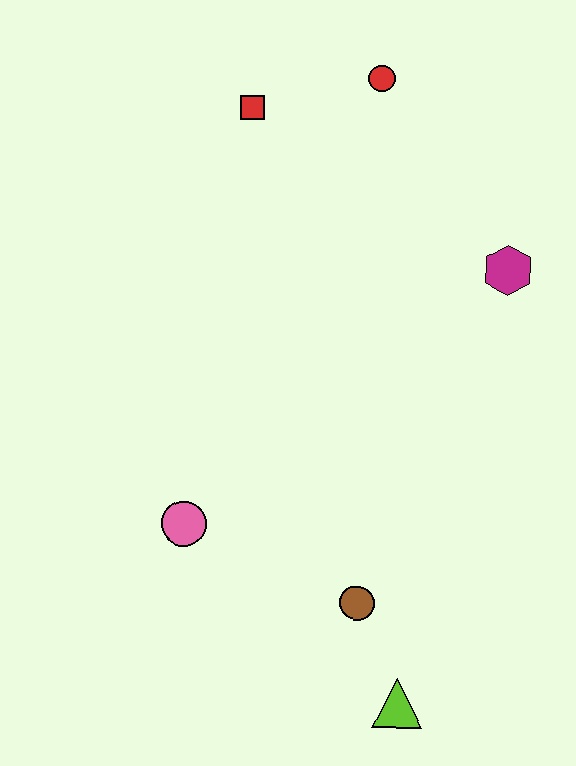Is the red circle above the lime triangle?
Yes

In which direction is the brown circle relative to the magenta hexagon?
The brown circle is below the magenta hexagon.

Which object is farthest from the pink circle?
The red circle is farthest from the pink circle.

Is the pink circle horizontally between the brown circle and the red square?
No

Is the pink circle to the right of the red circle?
No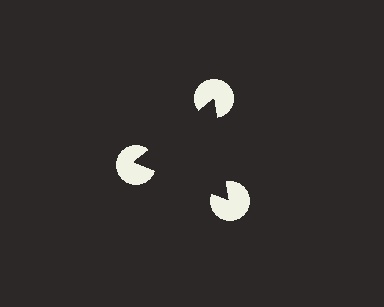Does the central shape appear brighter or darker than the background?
It typically appears slightly darker than the background, even though no actual brightness change is drawn.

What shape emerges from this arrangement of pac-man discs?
An illusory triangle — its edges are inferred from the aligned wedge cuts in the pac-man discs, not physically drawn.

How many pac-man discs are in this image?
There are 3 — one at each vertex of the illusory triangle.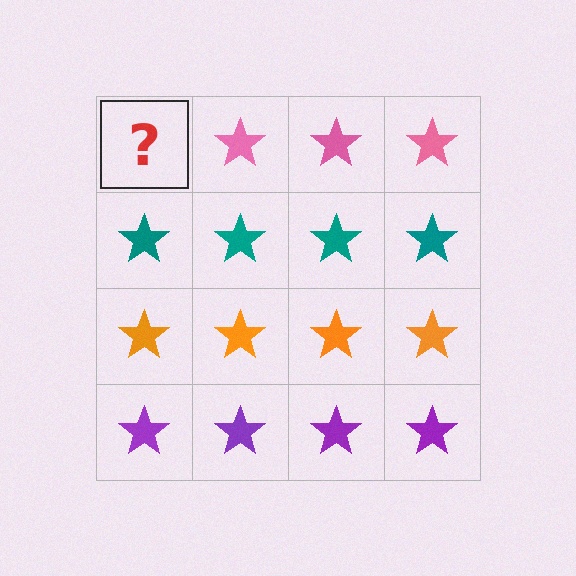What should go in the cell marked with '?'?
The missing cell should contain a pink star.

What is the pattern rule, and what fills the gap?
The rule is that each row has a consistent color. The gap should be filled with a pink star.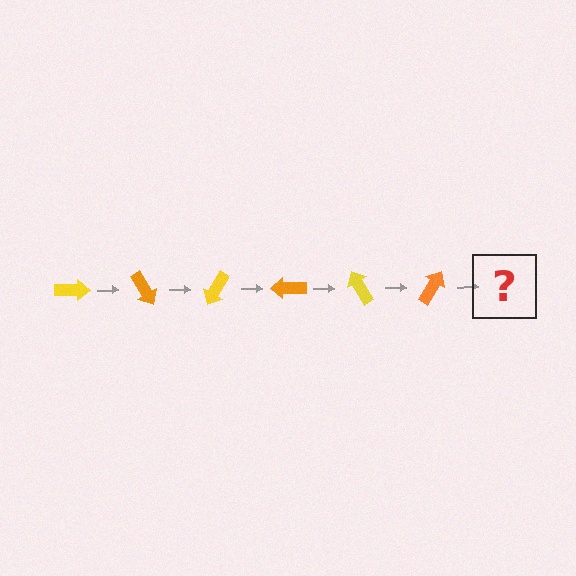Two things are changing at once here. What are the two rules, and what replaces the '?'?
The two rules are that it rotates 60 degrees each step and the color cycles through yellow and orange. The '?' should be a yellow arrow, rotated 360 degrees from the start.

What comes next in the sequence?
The next element should be a yellow arrow, rotated 360 degrees from the start.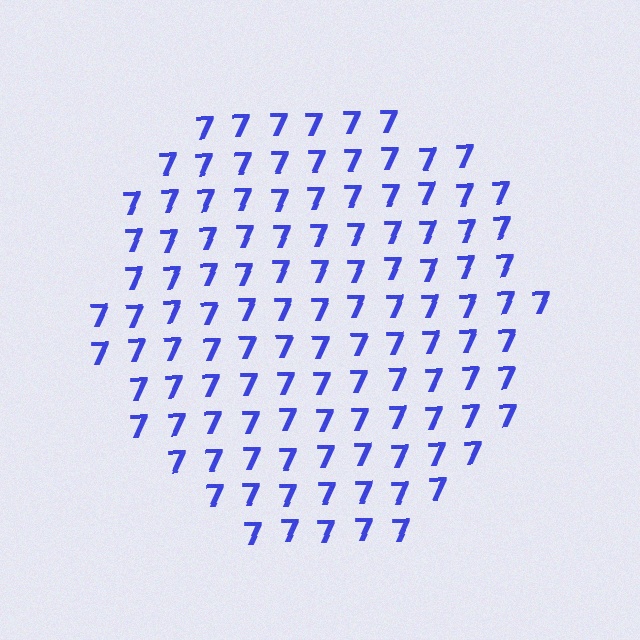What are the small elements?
The small elements are digit 7's.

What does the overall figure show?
The overall figure shows a circle.